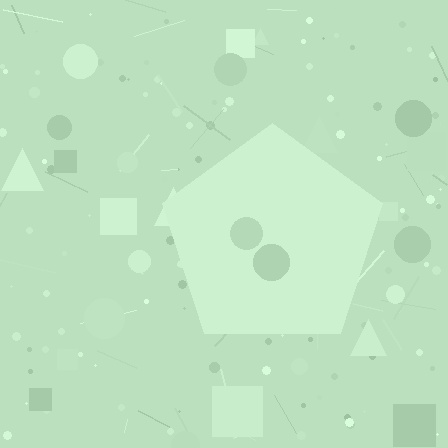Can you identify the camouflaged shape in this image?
The camouflaged shape is a pentagon.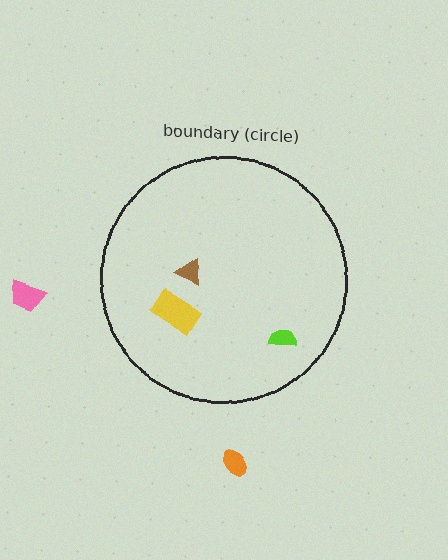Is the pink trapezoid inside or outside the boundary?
Outside.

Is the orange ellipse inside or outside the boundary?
Outside.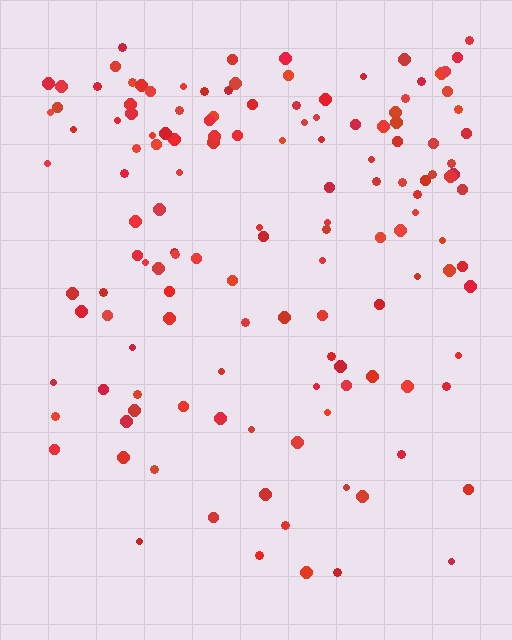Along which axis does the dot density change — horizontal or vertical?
Vertical.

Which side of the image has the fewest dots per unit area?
The bottom.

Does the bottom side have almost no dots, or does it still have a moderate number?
Still a moderate number, just noticeably fewer than the top.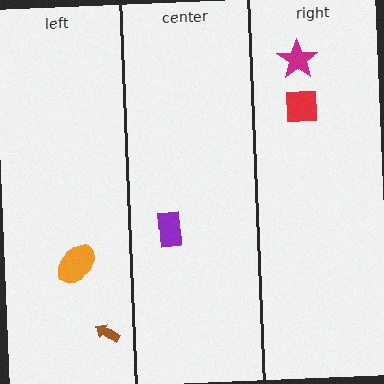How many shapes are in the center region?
1.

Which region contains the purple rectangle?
The center region.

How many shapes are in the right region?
2.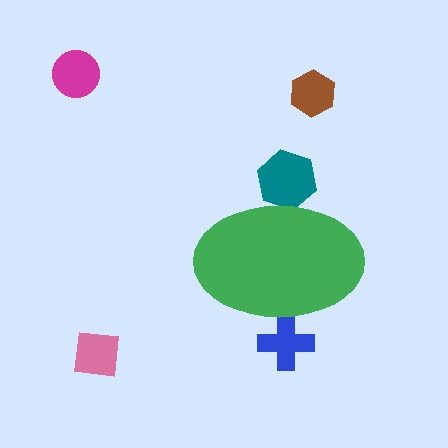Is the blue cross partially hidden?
Yes, the blue cross is partially hidden behind the green ellipse.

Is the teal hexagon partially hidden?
Yes, the teal hexagon is partially hidden behind the green ellipse.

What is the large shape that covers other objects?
A green ellipse.